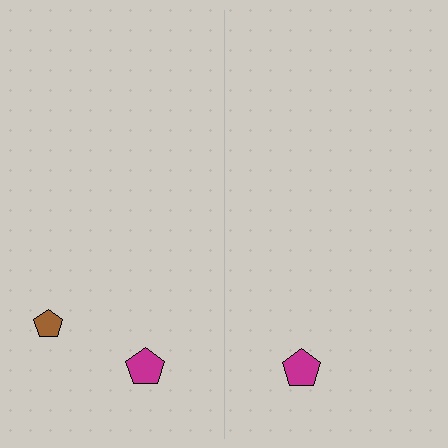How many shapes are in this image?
There are 3 shapes in this image.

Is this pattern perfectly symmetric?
No, the pattern is not perfectly symmetric. A brown pentagon is missing from the right side.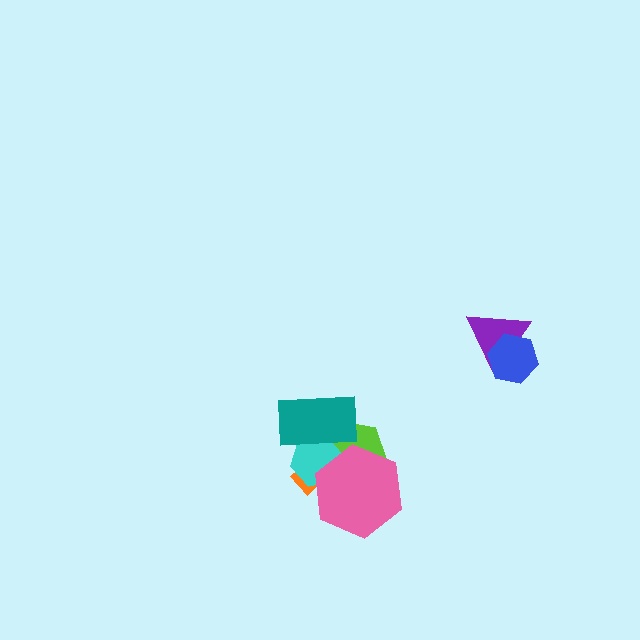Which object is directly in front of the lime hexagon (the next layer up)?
The cyan hexagon is directly in front of the lime hexagon.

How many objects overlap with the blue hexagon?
1 object overlaps with the blue hexagon.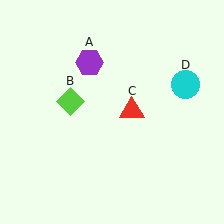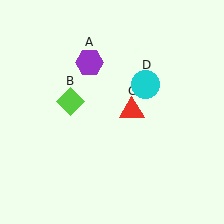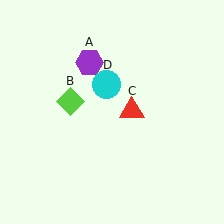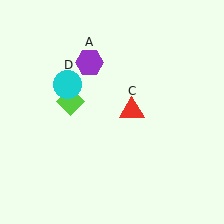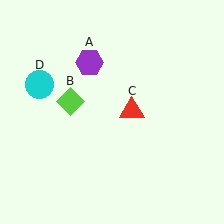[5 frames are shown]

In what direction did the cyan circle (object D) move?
The cyan circle (object D) moved left.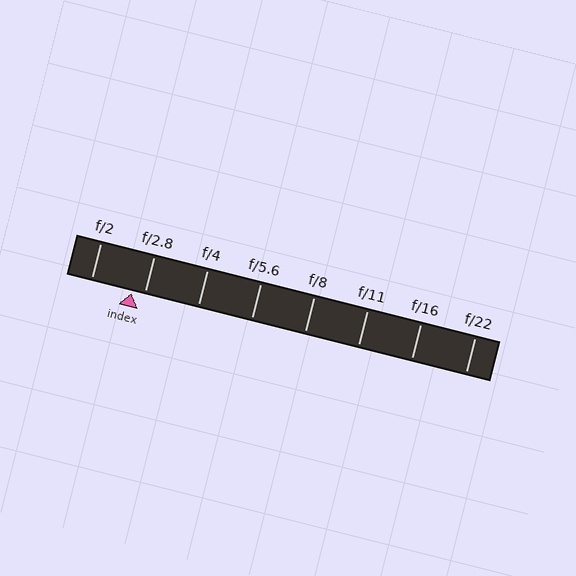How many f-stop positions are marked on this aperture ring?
There are 8 f-stop positions marked.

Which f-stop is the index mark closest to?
The index mark is closest to f/2.8.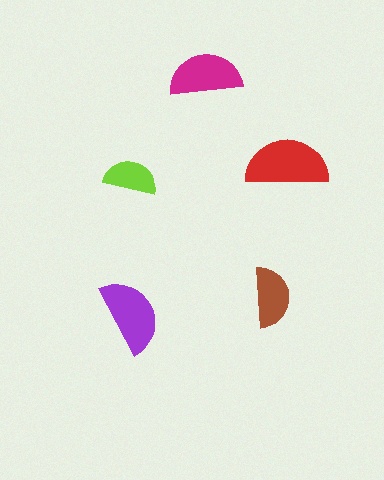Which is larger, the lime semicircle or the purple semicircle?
The purple one.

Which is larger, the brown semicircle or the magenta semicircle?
The magenta one.